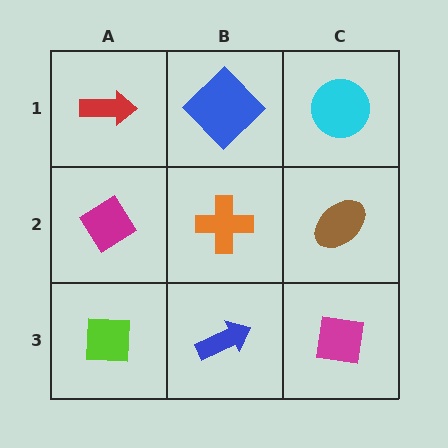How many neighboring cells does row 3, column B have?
3.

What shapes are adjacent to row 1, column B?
An orange cross (row 2, column B), a red arrow (row 1, column A), a cyan circle (row 1, column C).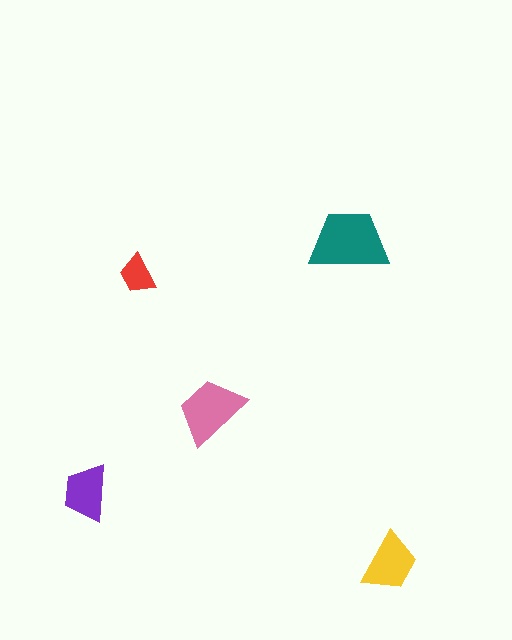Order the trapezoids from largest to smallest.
the teal one, the pink one, the yellow one, the purple one, the red one.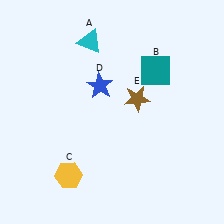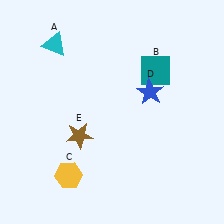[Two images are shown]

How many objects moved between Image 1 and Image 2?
3 objects moved between the two images.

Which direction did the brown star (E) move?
The brown star (E) moved left.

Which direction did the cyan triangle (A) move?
The cyan triangle (A) moved left.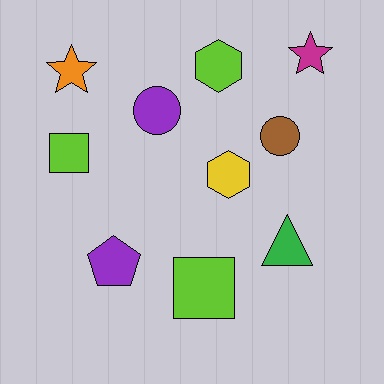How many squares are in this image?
There are 2 squares.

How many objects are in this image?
There are 10 objects.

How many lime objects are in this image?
There are 3 lime objects.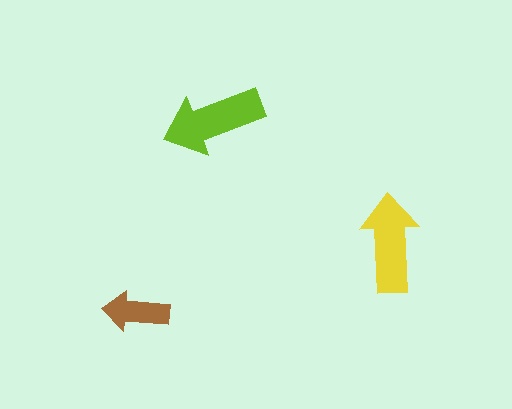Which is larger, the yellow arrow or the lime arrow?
The lime one.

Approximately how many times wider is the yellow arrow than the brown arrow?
About 1.5 times wider.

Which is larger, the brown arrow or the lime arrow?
The lime one.